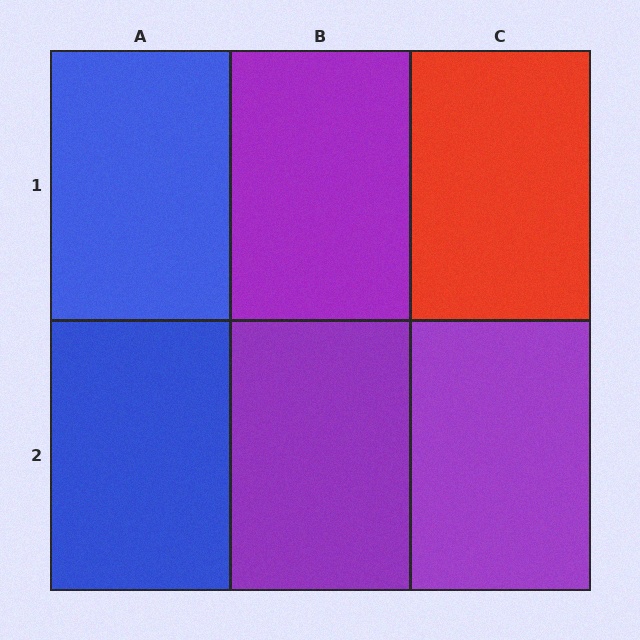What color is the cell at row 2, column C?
Purple.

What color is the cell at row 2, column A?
Blue.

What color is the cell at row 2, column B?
Purple.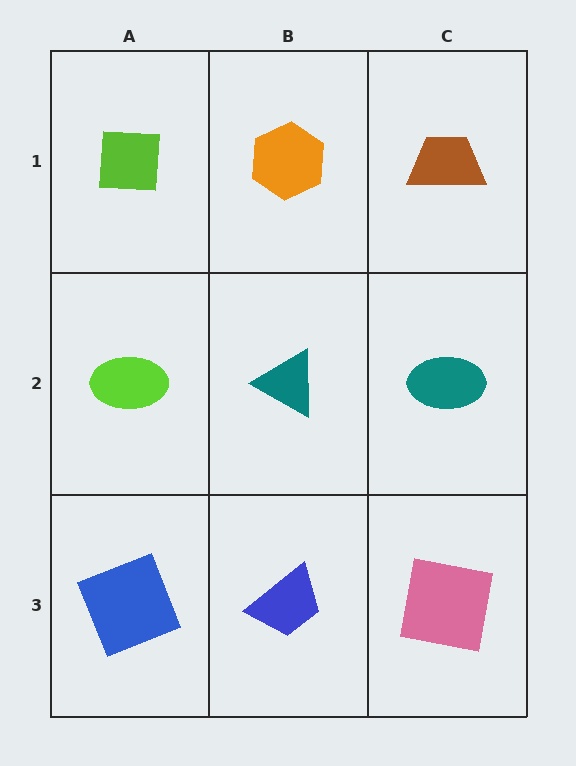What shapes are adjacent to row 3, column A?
A lime ellipse (row 2, column A), a blue trapezoid (row 3, column B).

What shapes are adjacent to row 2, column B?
An orange hexagon (row 1, column B), a blue trapezoid (row 3, column B), a lime ellipse (row 2, column A), a teal ellipse (row 2, column C).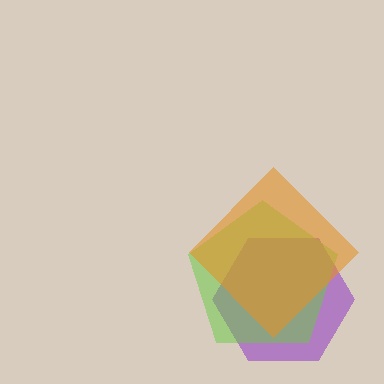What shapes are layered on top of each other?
The layered shapes are: a purple hexagon, a lime pentagon, an orange diamond.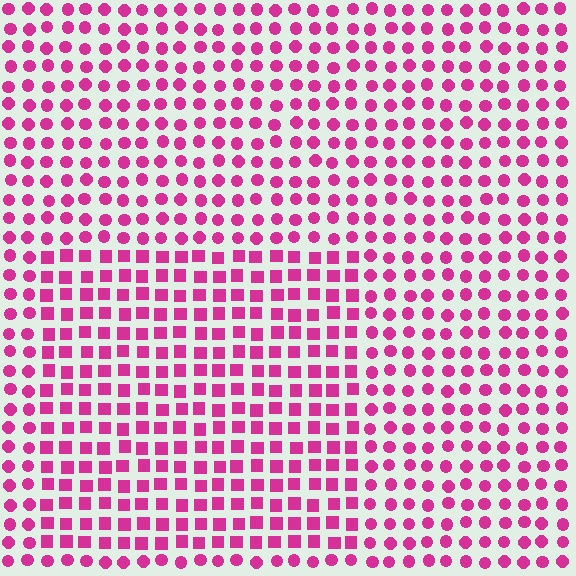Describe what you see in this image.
The image is filled with small magenta elements arranged in a uniform grid. A rectangle-shaped region contains squares, while the surrounding area contains circles. The boundary is defined purely by the change in element shape.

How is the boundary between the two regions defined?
The boundary is defined by a change in element shape: squares inside vs. circles outside. All elements share the same color and spacing.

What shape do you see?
I see a rectangle.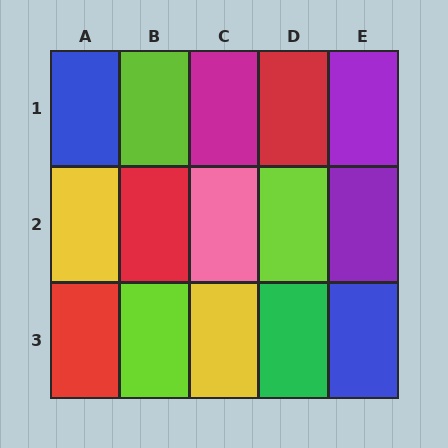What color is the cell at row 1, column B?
Lime.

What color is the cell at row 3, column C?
Yellow.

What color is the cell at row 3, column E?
Blue.